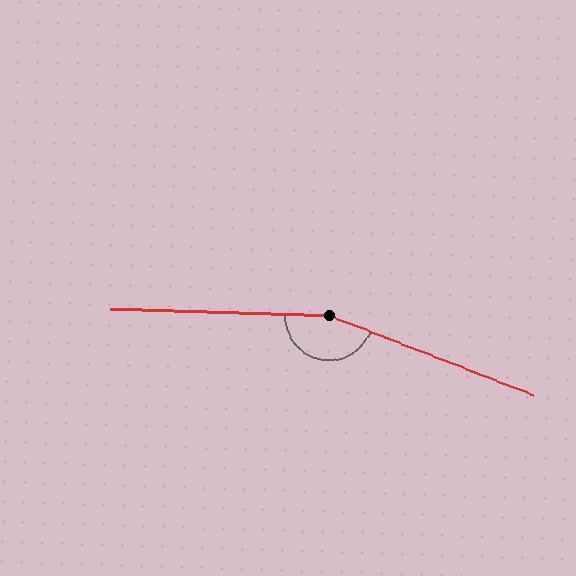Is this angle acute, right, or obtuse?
It is obtuse.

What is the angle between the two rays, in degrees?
Approximately 161 degrees.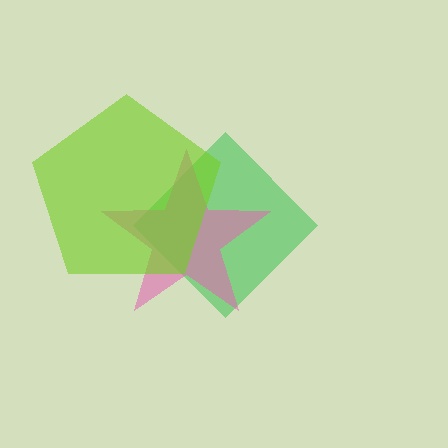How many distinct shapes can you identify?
There are 3 distinct shapes: a green diamond, a pink star, a lime pentagon.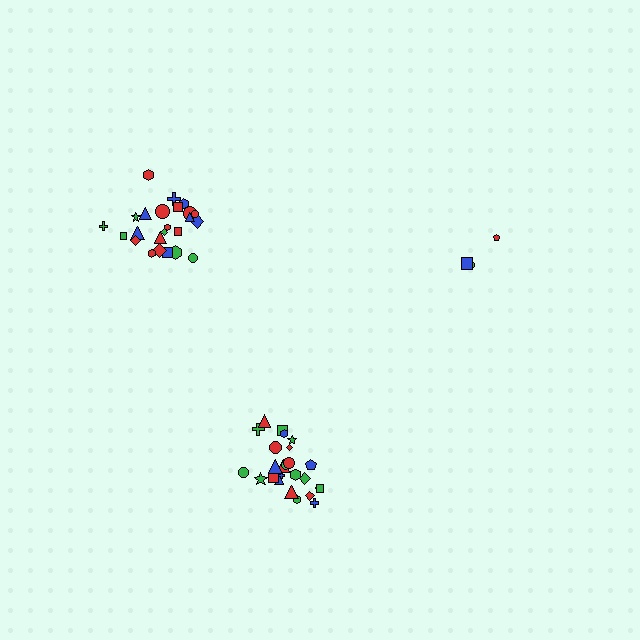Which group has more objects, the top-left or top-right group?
The top-left group.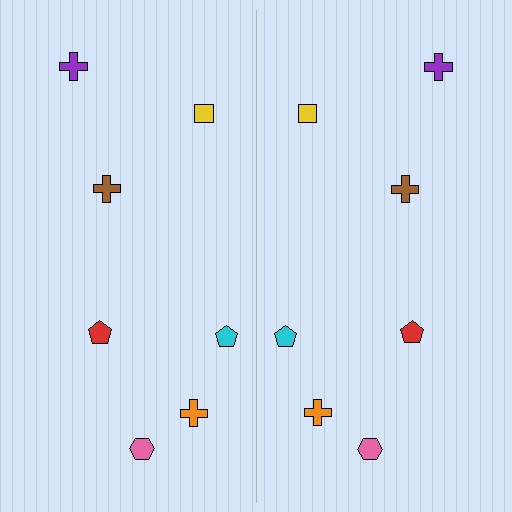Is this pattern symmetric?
Yes, this pattern has bilateral (reflection) symmetry.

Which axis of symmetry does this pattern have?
The pattern has a vertical axis of symmetry running through the center of the image.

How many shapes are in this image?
There are 14 shapes in this image.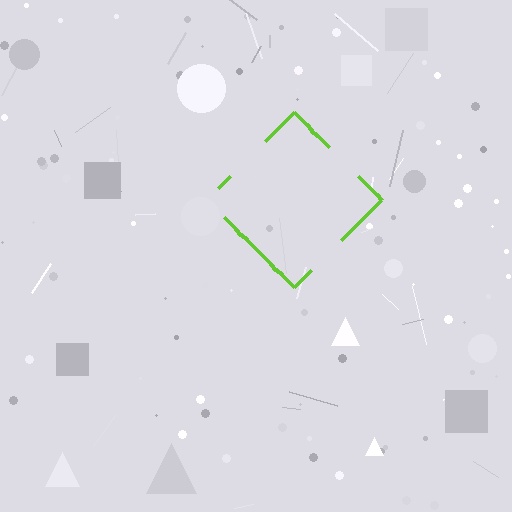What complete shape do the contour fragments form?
The contour fragments form a diamond.